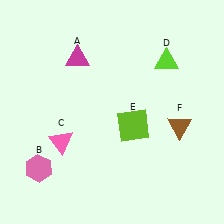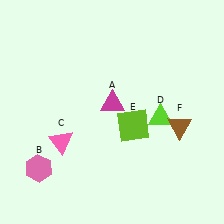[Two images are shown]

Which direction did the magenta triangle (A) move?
The magenta triangle (A) moved down.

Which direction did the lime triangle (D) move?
The lime triangle (D) moved down.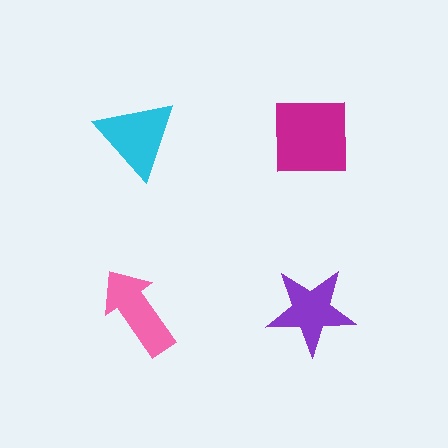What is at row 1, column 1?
A cyan triangle.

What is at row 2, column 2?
A purple star.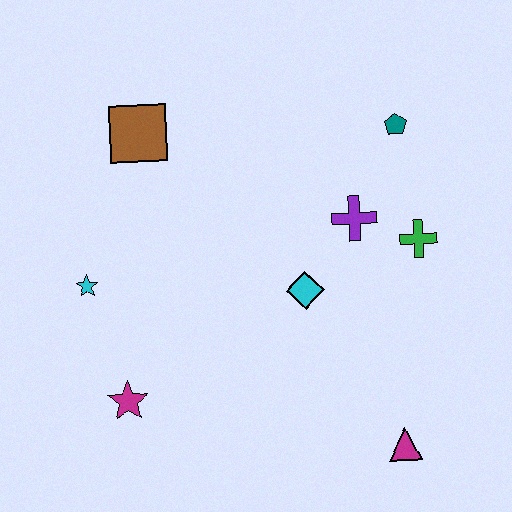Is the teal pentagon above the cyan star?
Yes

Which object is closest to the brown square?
The cyan star is closest to the brown square.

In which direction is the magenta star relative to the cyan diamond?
The magenta star is to the left of the cyan diamond.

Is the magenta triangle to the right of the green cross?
No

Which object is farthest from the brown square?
The magenta triangle is farthest from the brown square.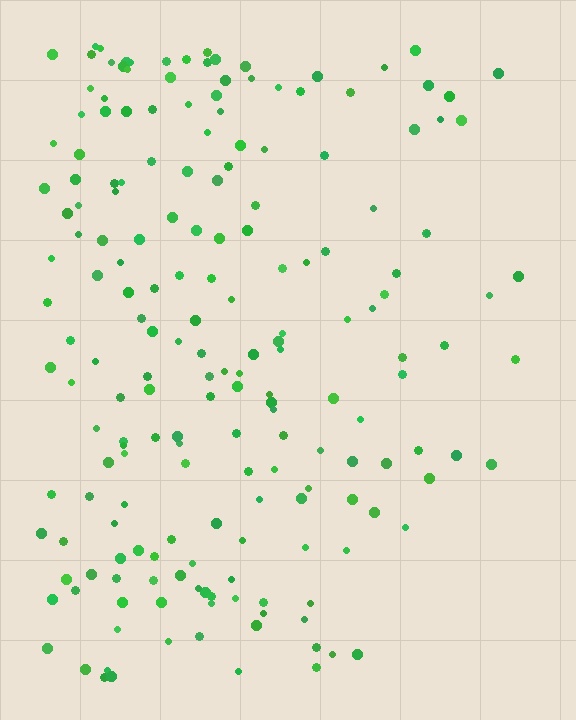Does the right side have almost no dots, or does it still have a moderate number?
Still a moderate number, just noticeably fewer than the left.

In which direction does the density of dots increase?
From right to left, with the left side densest.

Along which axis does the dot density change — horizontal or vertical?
Horizontal.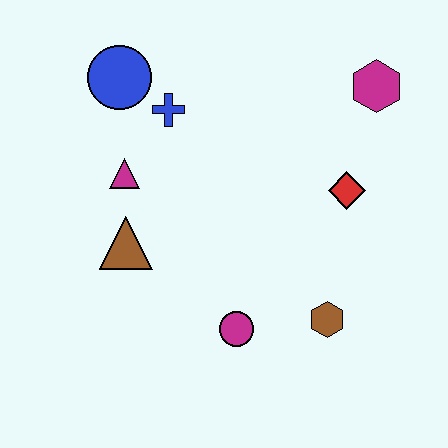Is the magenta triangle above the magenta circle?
Yes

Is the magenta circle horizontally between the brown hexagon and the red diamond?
No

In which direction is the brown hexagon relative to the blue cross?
The brown hexagon is below the blue cross.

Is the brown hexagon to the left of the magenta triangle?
No